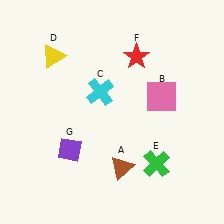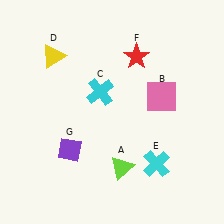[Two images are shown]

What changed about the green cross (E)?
In Image 1, E is green. In Image 2, it changed to cyan.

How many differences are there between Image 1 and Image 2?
There are 2 differences between the two images.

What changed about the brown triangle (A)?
In Image 1, A is brown. In Image 2, it changed to lime.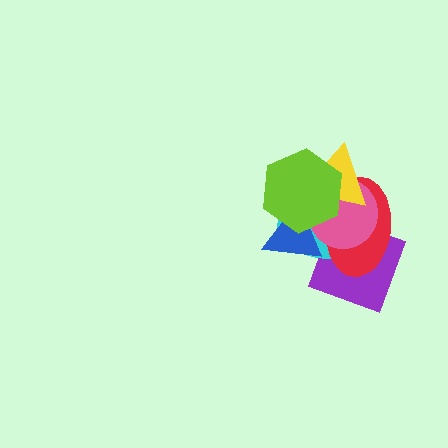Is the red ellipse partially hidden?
Yes, it is partially covered by another shape.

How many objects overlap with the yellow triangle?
4 objects overlap with the yellow triangle.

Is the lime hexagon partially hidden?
No, no other shape covers it.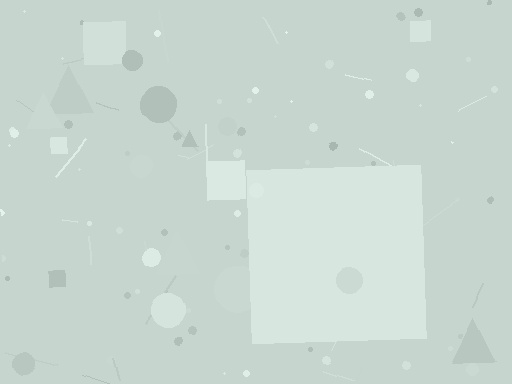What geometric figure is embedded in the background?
A square is embedded in the background.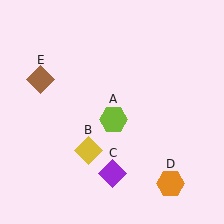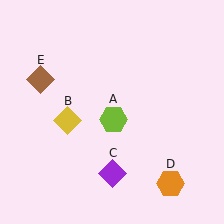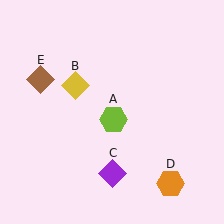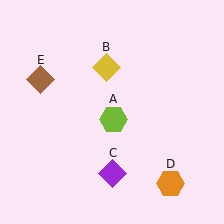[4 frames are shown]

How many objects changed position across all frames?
1 object changed position: yellow diamond (object B).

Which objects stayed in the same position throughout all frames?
Lime hexagon (object A) and purple diamond (object C) and orange hexagon (object D) and brown diamond (object E) remained stationary.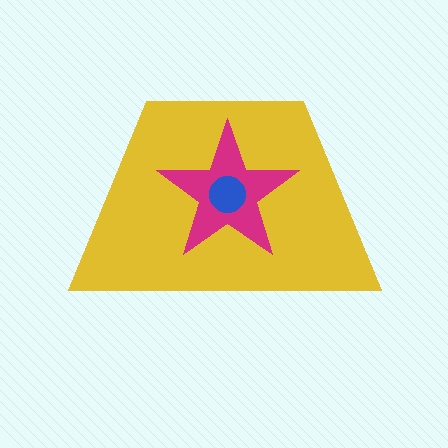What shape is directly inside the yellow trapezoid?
The magenta star.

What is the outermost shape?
The yellow trapezoid.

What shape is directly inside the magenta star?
The blue circle.